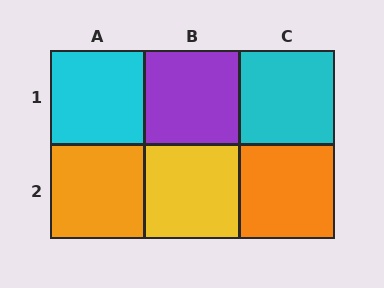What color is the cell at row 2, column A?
Orange.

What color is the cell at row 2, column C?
Orange.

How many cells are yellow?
1 cell is yellow.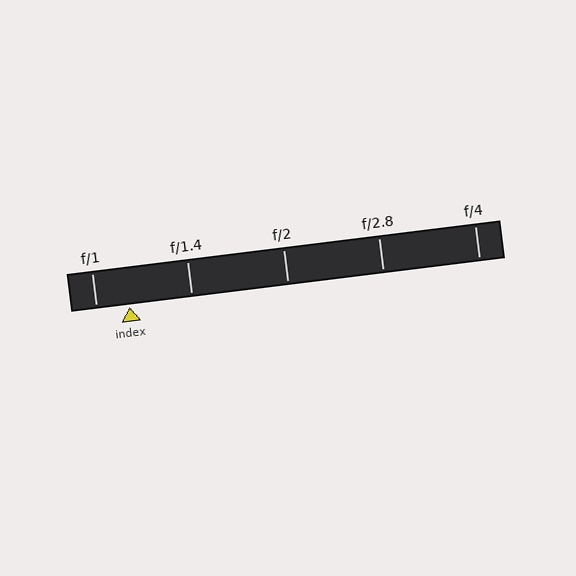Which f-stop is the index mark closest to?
The index mark is closest to f/1.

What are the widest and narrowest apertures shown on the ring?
The widest aperture shown is f/1 and the narrowest is f/4.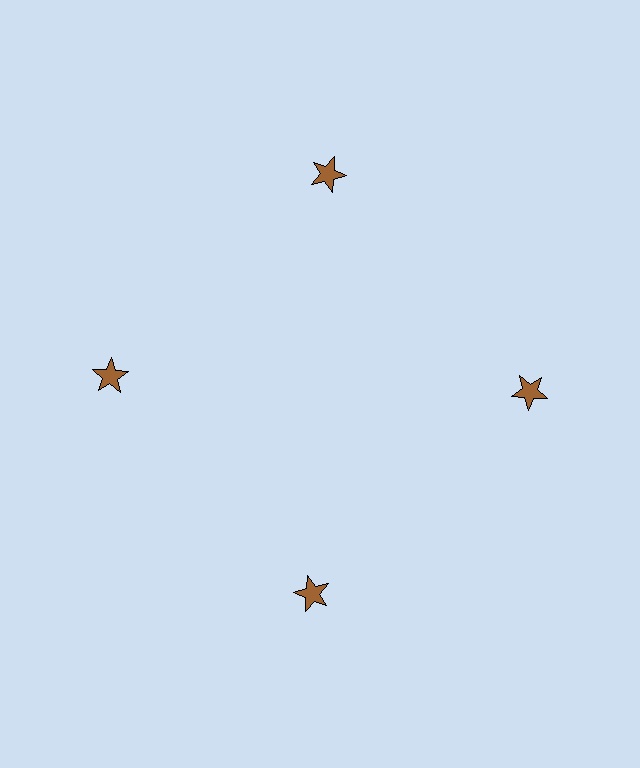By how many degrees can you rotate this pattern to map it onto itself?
The pattern maps onto itself every 90 degrees of rotation.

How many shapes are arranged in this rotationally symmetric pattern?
There are 4 shapes, arranged in 4 groups of 1.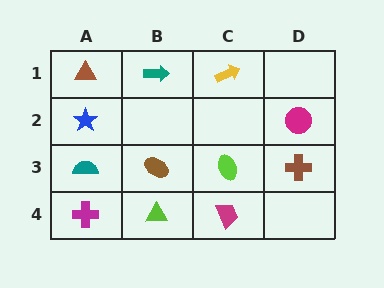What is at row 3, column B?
A brown ellipse.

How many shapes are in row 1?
3 shapes.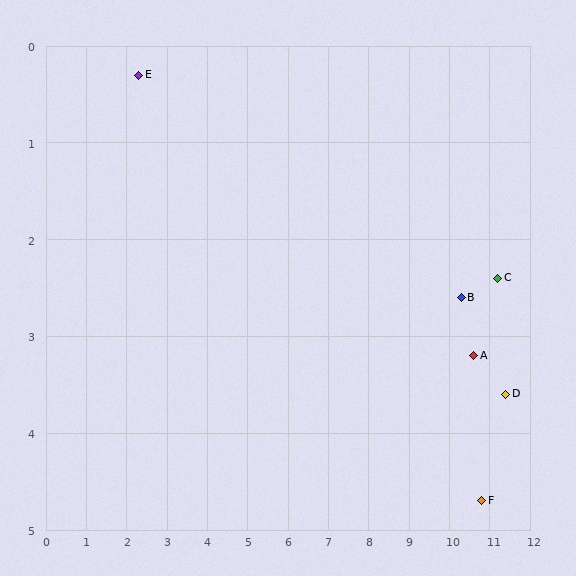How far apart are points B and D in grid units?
Points B and D are about 1.5 grid units apart.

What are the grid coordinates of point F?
Point F is at approximately (10.8, 4.7).